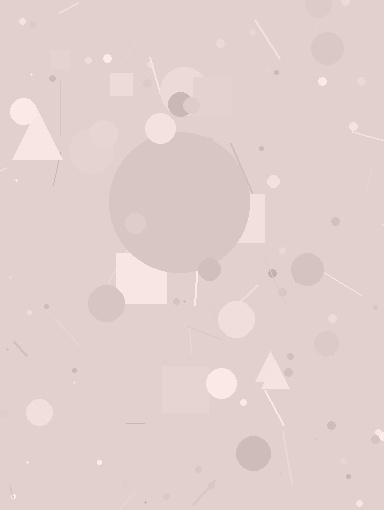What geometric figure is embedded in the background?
A circle is embedded in the background.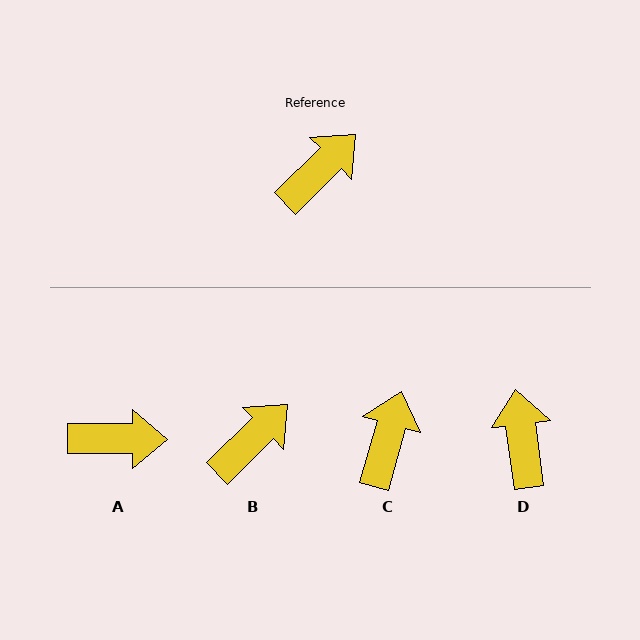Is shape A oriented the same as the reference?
No, it is off by about 45 degrees.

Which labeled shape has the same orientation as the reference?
B.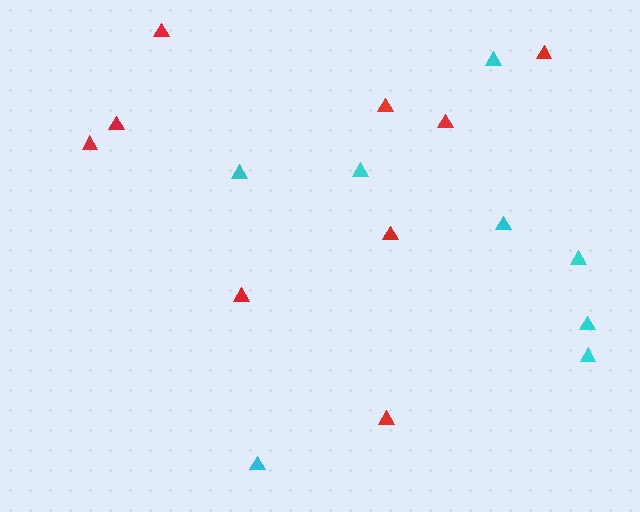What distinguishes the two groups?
There are 2 groups: one group of cyan triangles (8) and one group of red triangles (9).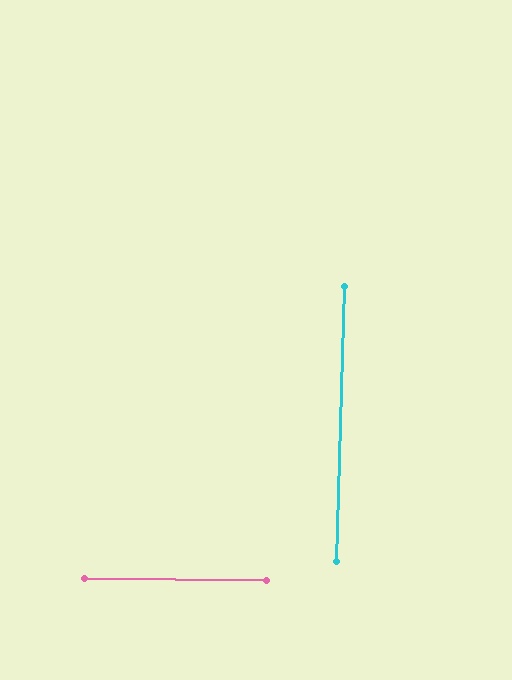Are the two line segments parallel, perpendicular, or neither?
Perpendicular — they meet at approximately 89°.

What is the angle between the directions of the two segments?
Approximately 89 degrees.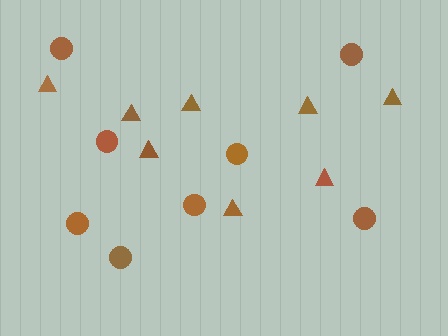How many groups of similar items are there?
There are 2 groups: one group of triangles (8) and one group of circles (8).